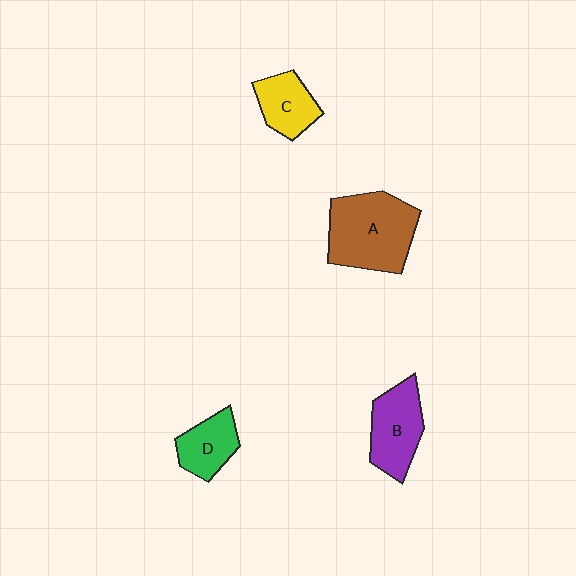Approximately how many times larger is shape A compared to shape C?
Approximately 2.0 times.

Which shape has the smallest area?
Shape D (green).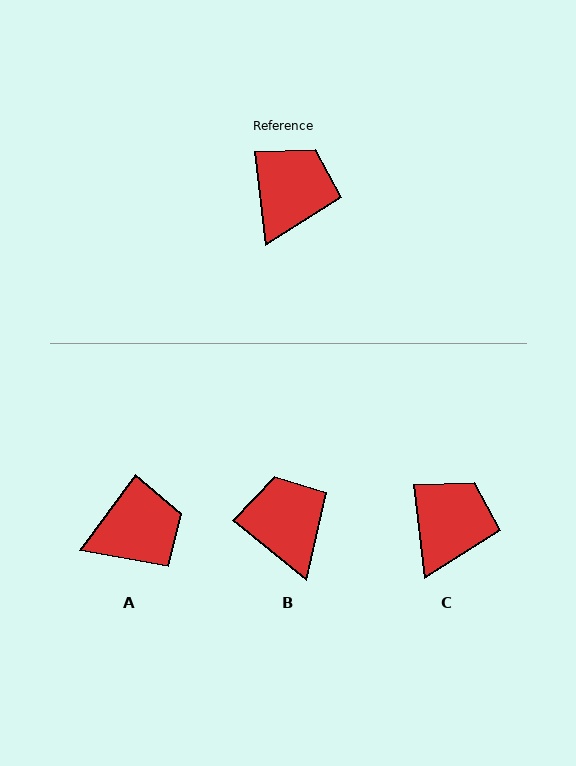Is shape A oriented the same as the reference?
No, it is off by about 43 degrees.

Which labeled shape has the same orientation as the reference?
C.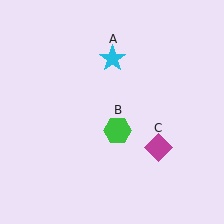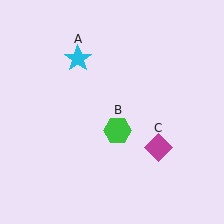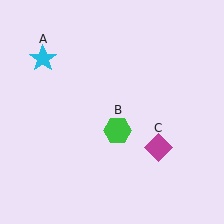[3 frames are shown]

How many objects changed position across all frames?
1 object changed position: cyan star (object A).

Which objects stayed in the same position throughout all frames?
Green hexagon (object B) and magenta diamond (object C) remained stationary.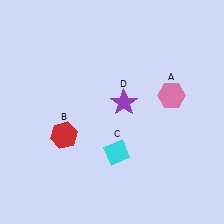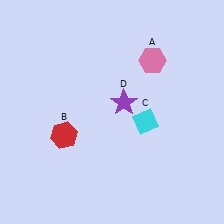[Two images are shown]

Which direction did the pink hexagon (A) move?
The pink hexagon (A) moved up.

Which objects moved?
The objects that moved are: the pink hexagon (A), the cyan diamond (C).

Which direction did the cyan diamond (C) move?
The cyan diamond (C) moved up.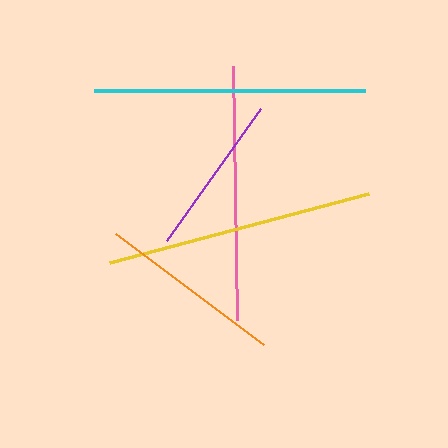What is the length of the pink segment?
The pink segment is approximately 254 pixels long.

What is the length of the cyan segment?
The cyan segment is approximately 272 pixels long.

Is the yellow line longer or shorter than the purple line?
The yellow line is longer than the purple line.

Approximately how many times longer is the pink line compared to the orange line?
The pink line is approximately 1.4 times the length of the orange line.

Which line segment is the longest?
The cyan line is the longest at approximately 272 pixels.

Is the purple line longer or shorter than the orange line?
The orange line is longer than the purple line.